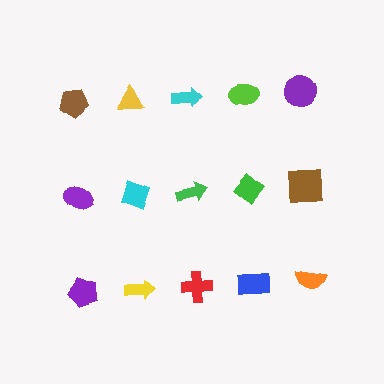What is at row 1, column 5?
A purple circle.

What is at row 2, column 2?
A cyan diamond.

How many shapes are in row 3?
5 shapes.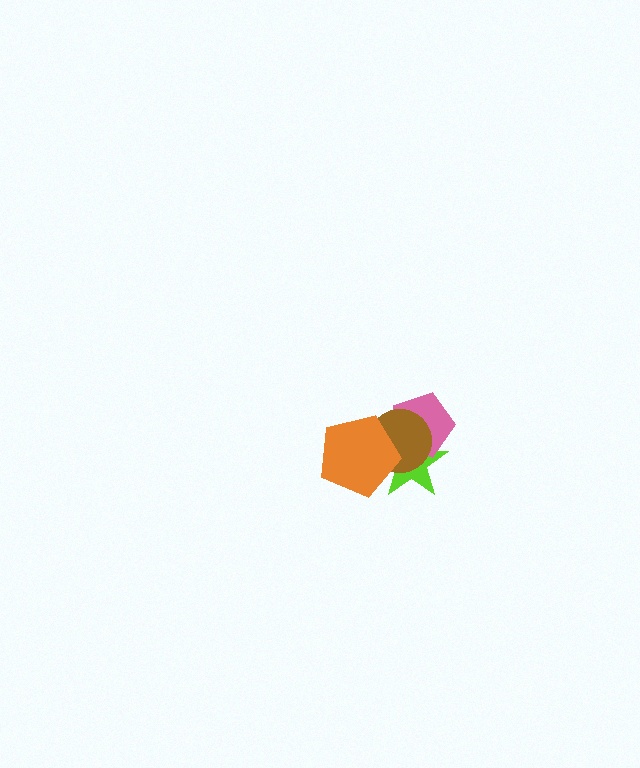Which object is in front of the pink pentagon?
The brown circle is in front of the pink pentagon.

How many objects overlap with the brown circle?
3 objects overlap with the brown circle.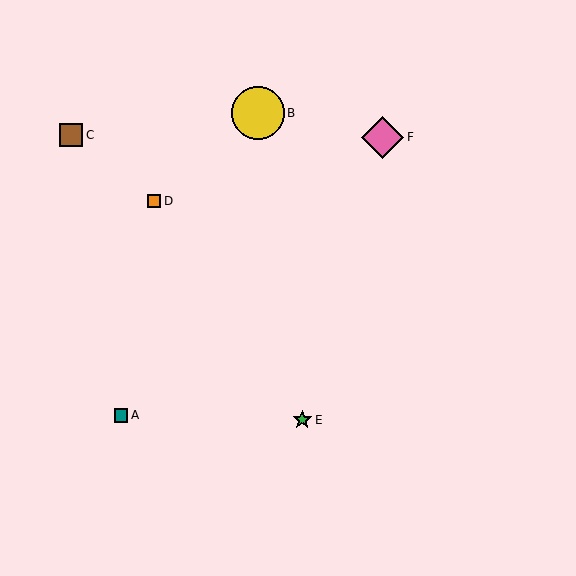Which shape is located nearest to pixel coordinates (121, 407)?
The teal square (labeled A) at (121, 415) is nearest to that location.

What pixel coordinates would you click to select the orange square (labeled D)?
Click at (154, 201) to select the orange square D.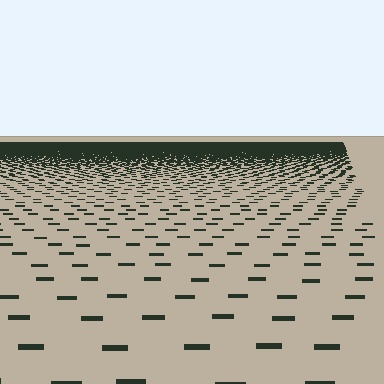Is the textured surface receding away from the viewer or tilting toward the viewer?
The surface is receding away from the viewer. Texture elements get smaller and denser toward the top.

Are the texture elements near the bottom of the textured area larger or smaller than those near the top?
Larger. Near the bottom, elements are closer to the viewer and appear at a bigger on-screen size.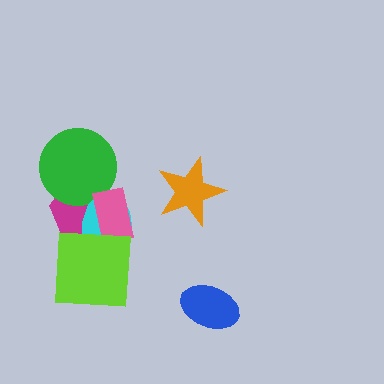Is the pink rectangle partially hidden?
Yes, it is partially covered by another shape.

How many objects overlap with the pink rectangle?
3 objects overlap with the pink rectangle.